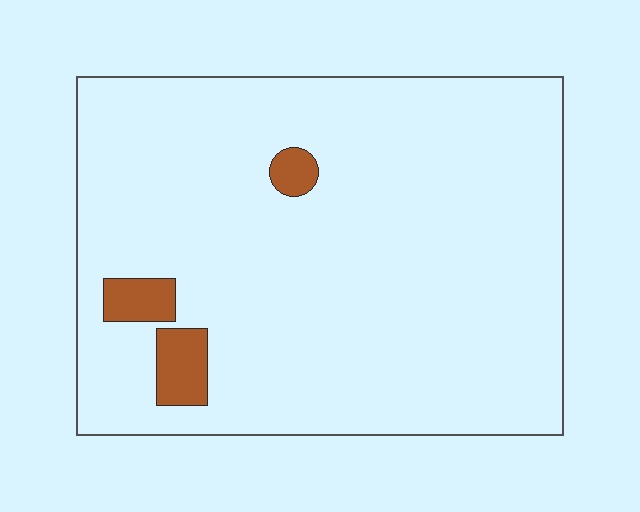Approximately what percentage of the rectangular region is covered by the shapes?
Approximately 5%.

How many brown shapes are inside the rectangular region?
3.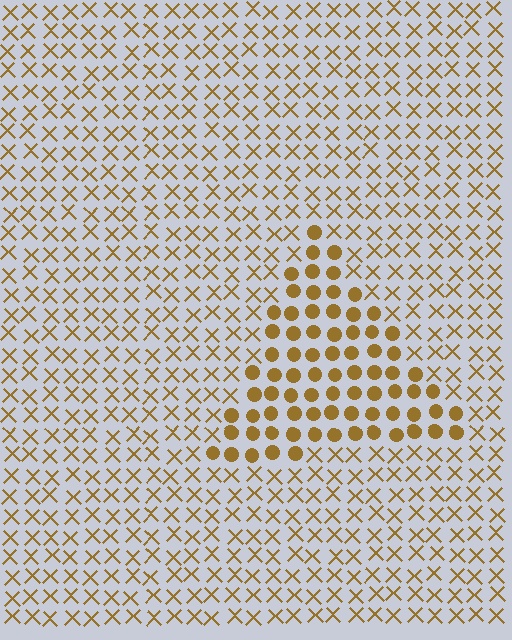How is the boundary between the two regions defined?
The boundary is defined by a change in element shape: circles inside vs. X marks outside. All elements share the same color and spacing.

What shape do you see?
I see a triangle.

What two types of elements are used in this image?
The image uses circles inside the triangle region and X marks outside it.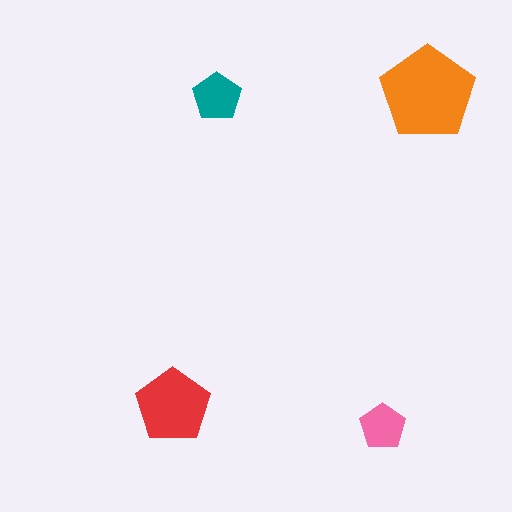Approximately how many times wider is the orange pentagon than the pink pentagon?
About 2 times wider.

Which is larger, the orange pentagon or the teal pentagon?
The orange one.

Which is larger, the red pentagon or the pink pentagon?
The red one.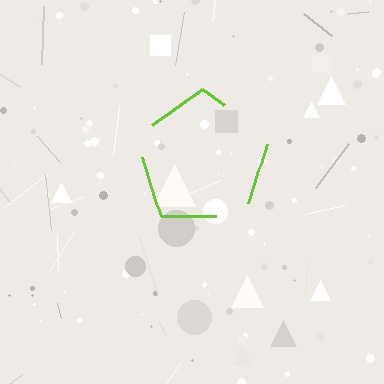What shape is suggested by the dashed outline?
The dashed outline suggests a pentagon.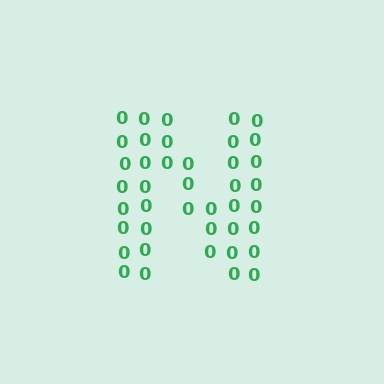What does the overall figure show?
The overall figure shows the letter N.